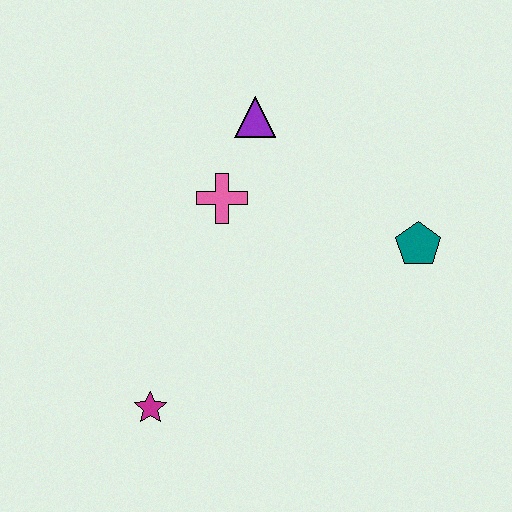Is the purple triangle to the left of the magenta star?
No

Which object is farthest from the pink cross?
The magenta star is farthest from the pink cross.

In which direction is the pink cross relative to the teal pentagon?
The pink cross is to the left of the teal pentagon.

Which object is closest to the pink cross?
The purple triangle is closest to the pink cross.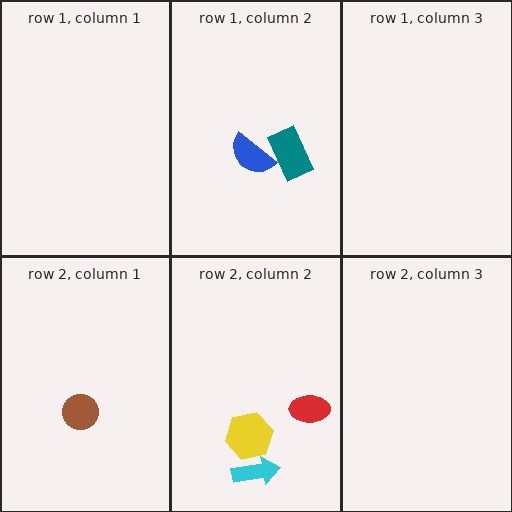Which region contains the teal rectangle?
The row 1, column 2 region.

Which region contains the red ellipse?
The row 2, column 2 region.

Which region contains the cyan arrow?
The row 2, column 2 region.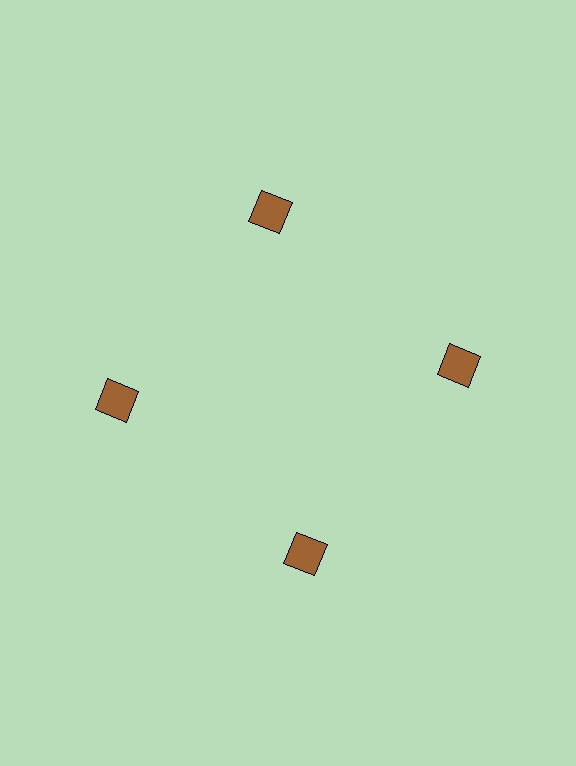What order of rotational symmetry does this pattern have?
This pattern has 4-fold rotational symmetry.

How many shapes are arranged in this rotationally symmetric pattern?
There are 4 shapes, arranged in 4 groups of 1.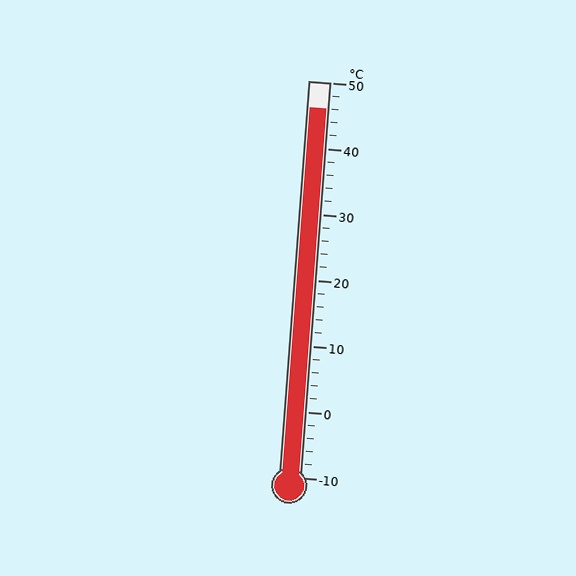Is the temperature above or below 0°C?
The temperature is above 0°C.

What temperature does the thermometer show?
The thermometer shows approximately 46°C.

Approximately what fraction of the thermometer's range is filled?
The thermometer is filled to approximately 95% of its range.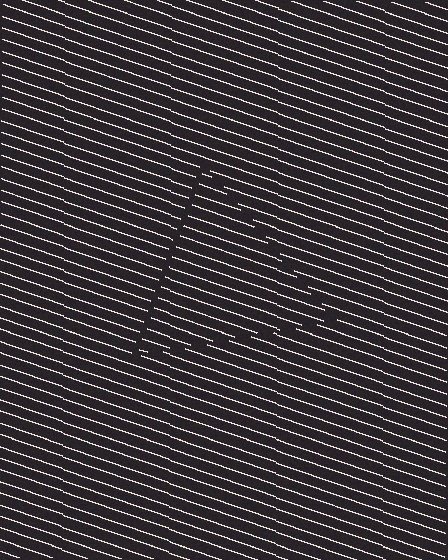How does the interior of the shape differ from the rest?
The interior of the shape contains the same grating, shifted by half a period — the contour is defined by the phase discontinuity where line-ends from the inner and outer gratings abut.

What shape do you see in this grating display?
An illusory triangle. The interior of the shape contains the same grating, shifted by half a period — the contour is defined by the phase discontinuity where line-ends from the inner and outer gratings abut.